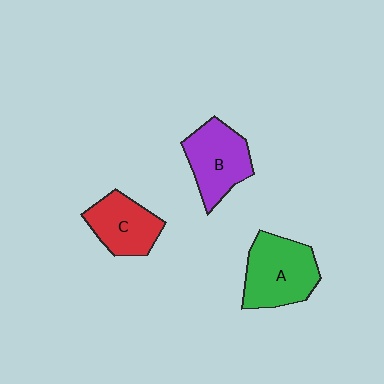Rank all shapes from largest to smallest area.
From largest to smallest: A (green), B (purple), C (red).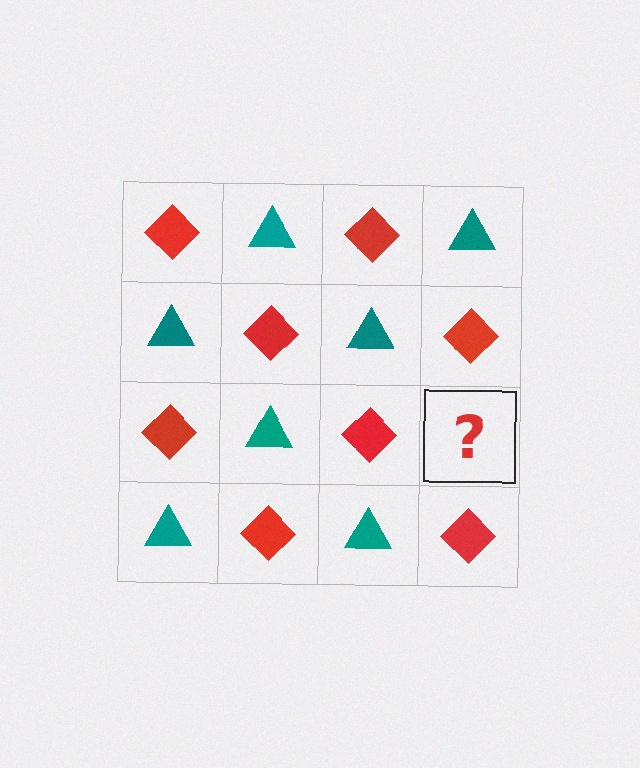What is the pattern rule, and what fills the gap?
The rule is that it alternates red diamond and teal triangle in a checkerboard pattern. The gap should be filled with a teal triangle.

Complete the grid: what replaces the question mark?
The question mark should be replaced with a teal triangle.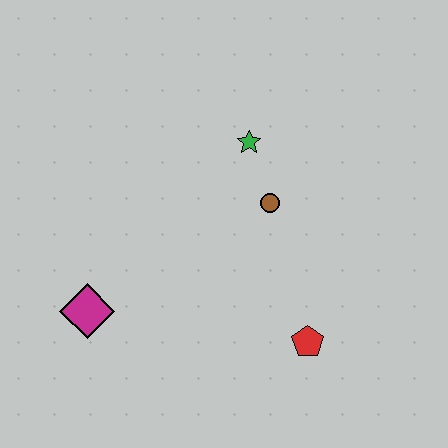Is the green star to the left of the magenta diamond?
No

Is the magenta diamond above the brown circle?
No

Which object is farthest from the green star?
The magenta diamond is farthest from the green star.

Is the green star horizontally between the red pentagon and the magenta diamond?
Yes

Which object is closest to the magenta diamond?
The brown circle is closest to the magenta diamond.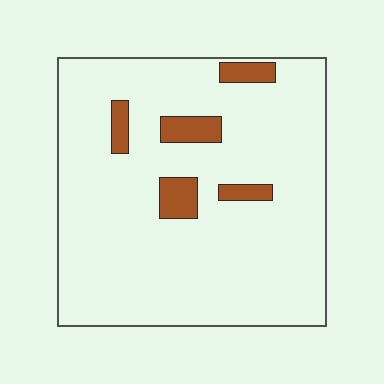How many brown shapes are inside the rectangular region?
5.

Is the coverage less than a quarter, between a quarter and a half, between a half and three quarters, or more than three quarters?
Less than a quarter.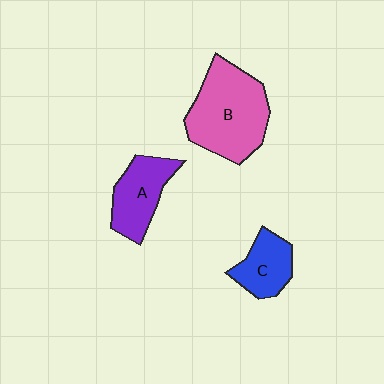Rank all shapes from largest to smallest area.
From largest to smallest: B (pink), A (purple), C (blue).